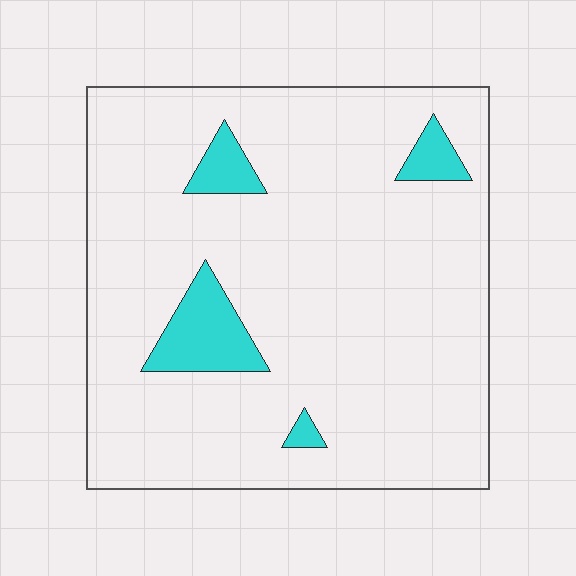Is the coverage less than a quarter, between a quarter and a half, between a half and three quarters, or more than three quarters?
Less than a quarter.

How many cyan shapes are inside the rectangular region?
4.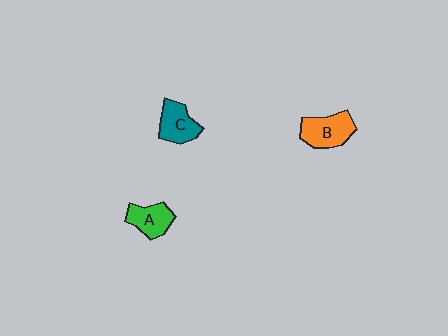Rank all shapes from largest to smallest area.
From largest to smallest: B (orange), C (teal), A (green).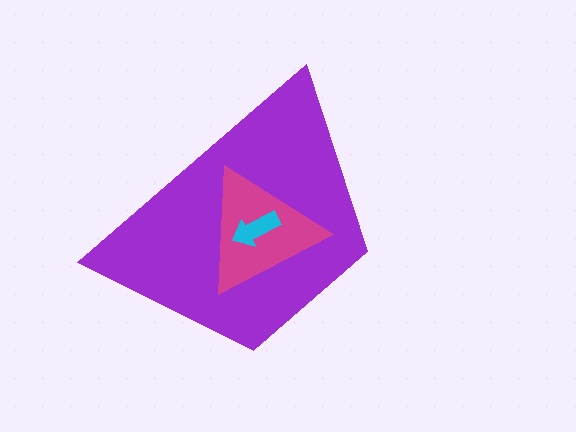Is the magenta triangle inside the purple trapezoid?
Yes.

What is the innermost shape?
The cyan arrow.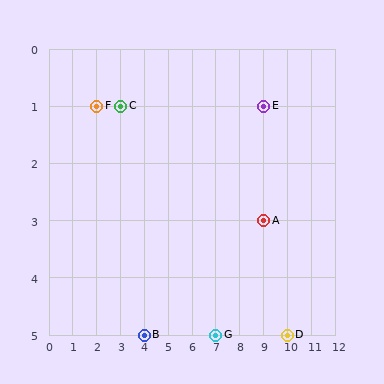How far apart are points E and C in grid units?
Points E and C are 6 columns apart.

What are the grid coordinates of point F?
Point F is at grid coordinates (2, 1).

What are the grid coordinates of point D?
Point D is at grid coordinates (10, 5).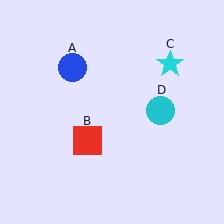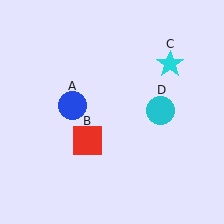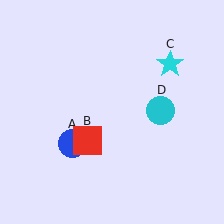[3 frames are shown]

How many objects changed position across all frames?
1 object changed position: blue circle (object A).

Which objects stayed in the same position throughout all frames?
Red square (object B) and cyan star (object C) and cyan circle (object D) remained stationary.